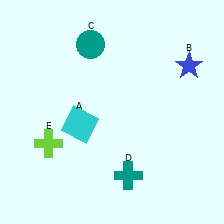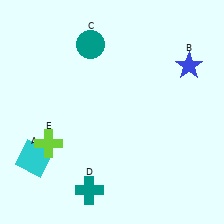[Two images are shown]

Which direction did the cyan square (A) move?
The cyan square (A) moved left.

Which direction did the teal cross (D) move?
The teal cross (D) moved left.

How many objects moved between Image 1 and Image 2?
2 objects moved between the two images.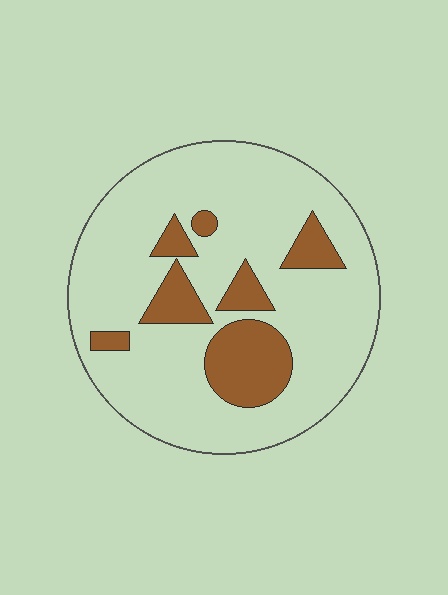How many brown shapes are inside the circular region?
7.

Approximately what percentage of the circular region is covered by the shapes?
Approximately 20%.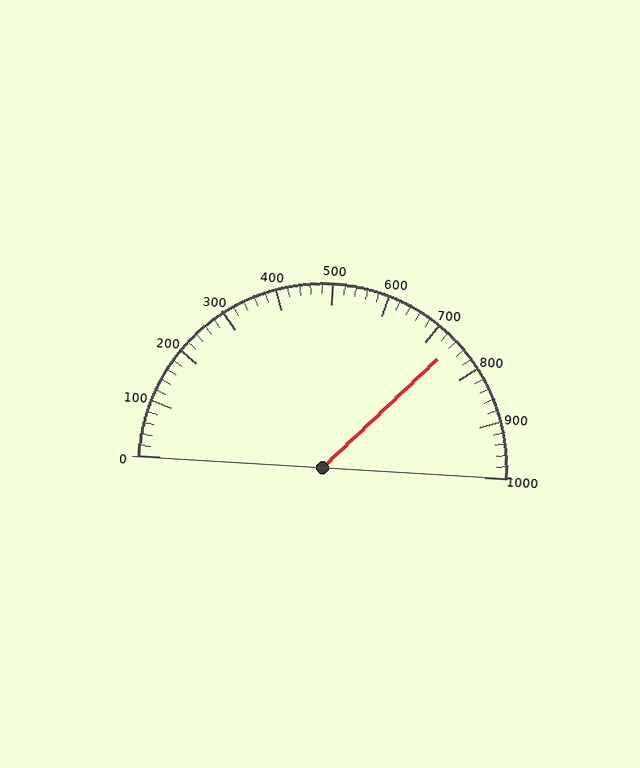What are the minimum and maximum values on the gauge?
The gauge ranges from 0 to 1000.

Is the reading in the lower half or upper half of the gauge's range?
The reading is in the upper half of the range (0 to 1000).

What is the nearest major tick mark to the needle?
The nearest major tick mark is 700.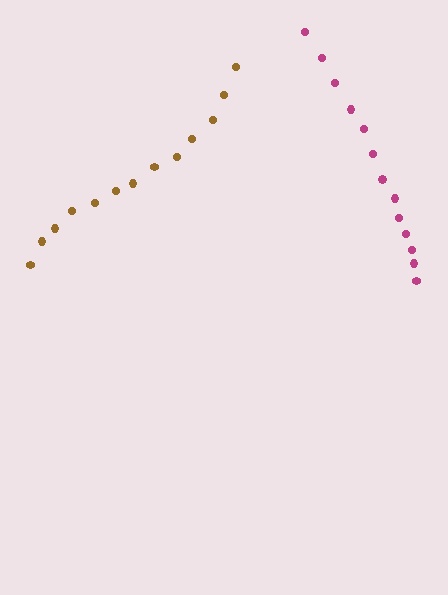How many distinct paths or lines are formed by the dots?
There are 2 distinct paths.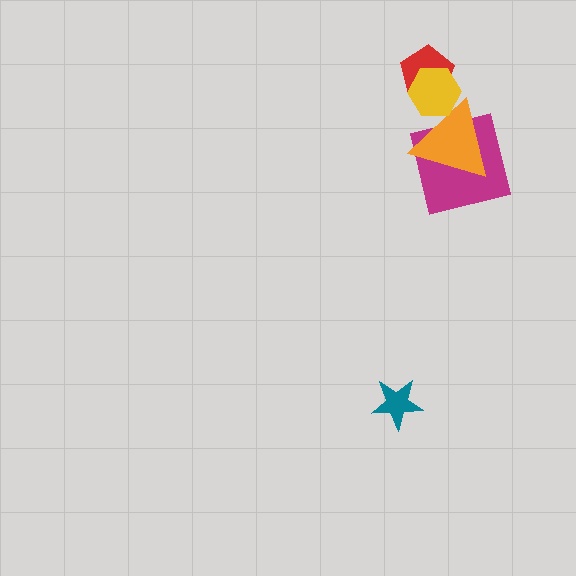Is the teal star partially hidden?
No, no other shape covers it.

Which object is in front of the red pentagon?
The yellow hexagon is in front of the red pentagon.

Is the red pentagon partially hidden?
Yes, it is partially covered by another shape.